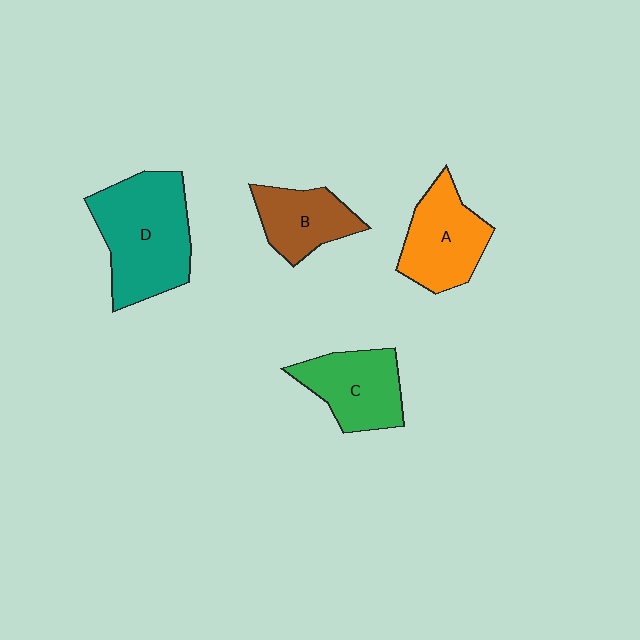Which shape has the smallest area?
Shape B (brown).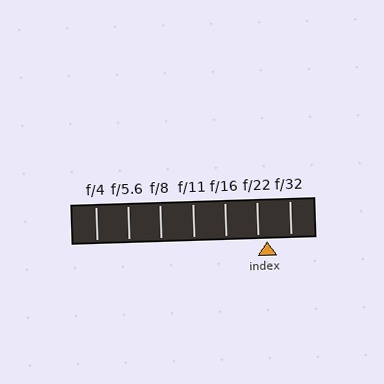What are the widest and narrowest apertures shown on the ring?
The widest aperture shown is f/4 and the narrowest is f/32.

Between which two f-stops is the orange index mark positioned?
The index mark is between f/22 and f/32.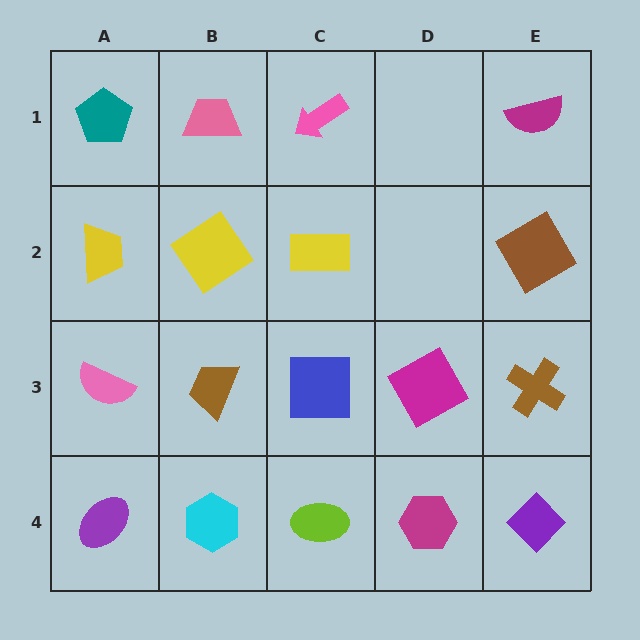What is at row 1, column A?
A teal pentagon.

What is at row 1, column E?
A magenta semicircle.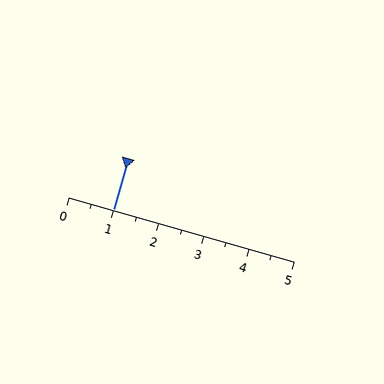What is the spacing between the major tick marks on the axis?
The major ticks are spaced 1 apart.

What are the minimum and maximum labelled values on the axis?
The axis runs from 0 to 5.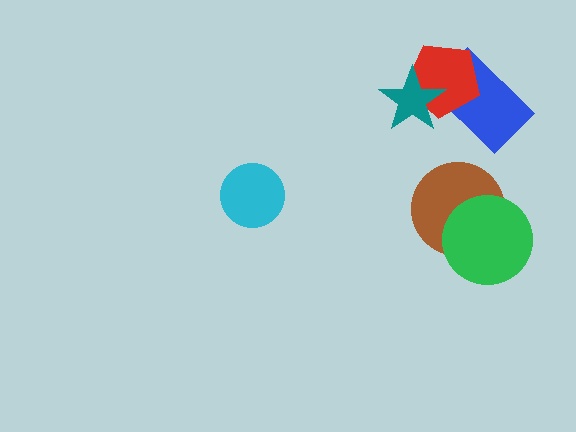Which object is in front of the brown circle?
The green circle is in front of the brown circle.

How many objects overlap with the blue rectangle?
2 objects overlap with the blue rectangle.